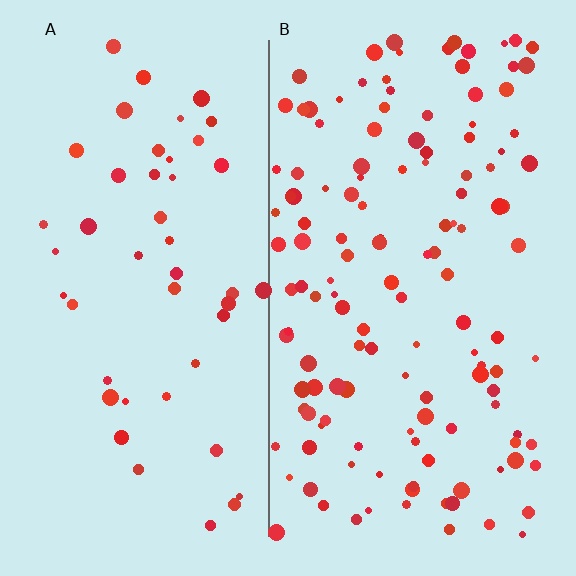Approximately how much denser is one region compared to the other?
Approximately 2.9× — region B over region A.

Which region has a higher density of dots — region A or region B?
B (the right).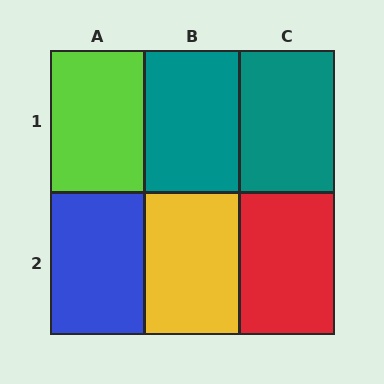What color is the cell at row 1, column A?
Lime.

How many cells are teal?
2 cells are teal.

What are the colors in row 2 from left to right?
Blue, yellow, red.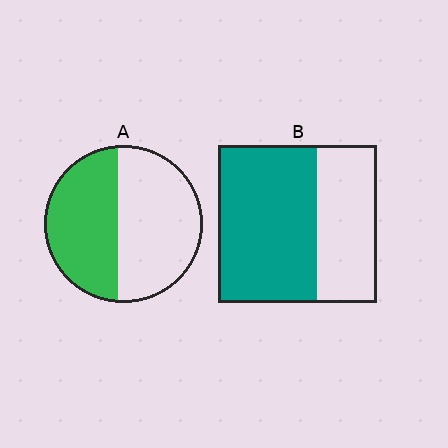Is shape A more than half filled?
No.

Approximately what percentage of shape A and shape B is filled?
A is approximately 45% and B is approximately 60%.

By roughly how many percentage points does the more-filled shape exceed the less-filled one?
By roughly 15 percentage points (B over A).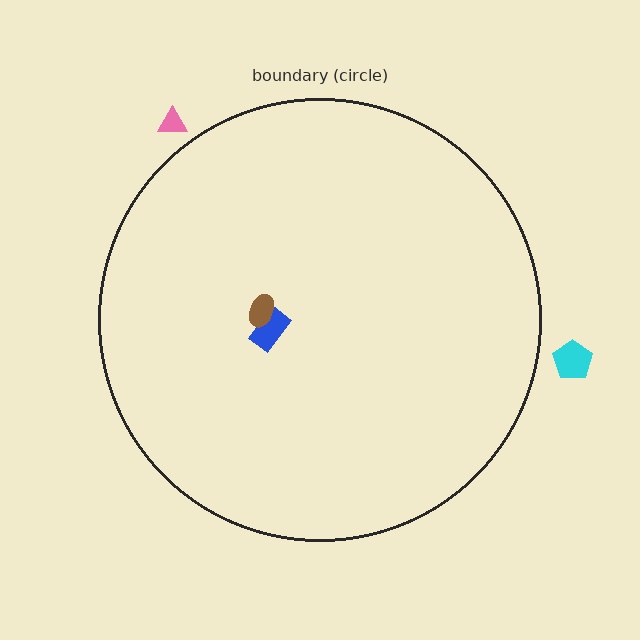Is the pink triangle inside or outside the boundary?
Outside.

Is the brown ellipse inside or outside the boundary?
Inside.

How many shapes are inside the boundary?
2 inside, 2 outside.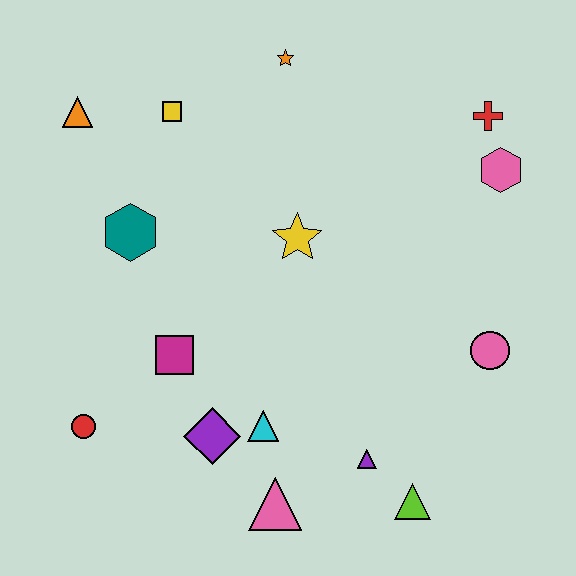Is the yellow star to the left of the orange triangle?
No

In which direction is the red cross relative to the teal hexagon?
The red cross is to the right of the teal hexagon.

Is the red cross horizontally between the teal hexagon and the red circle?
No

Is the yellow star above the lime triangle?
Yes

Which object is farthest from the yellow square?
The lime triangle is farthest from the yellow square.